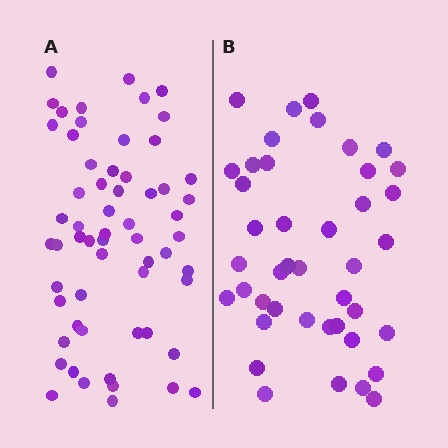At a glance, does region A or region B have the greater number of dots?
Region A (the left region) has more dots.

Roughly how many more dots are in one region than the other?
Region A has approximately 20 more dots than region B.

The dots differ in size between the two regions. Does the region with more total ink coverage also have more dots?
No. Region B has more total ink coverage because its dots are larger, but region A actually contains more individual dots. Total area can be misleading — the number of items is what matters here.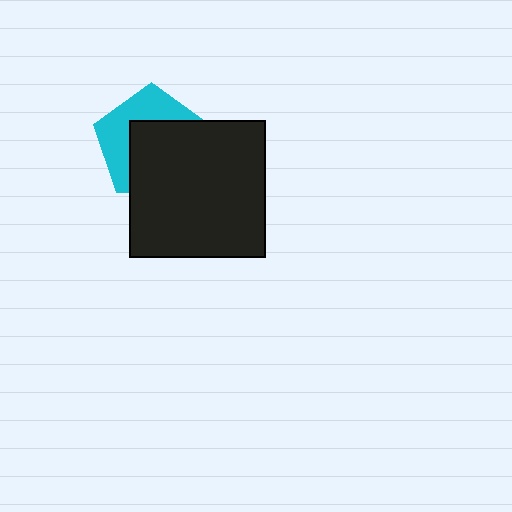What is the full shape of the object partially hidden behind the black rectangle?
The partially hidden object is a cyan pentagon.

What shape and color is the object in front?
The object in front is a black rectangle.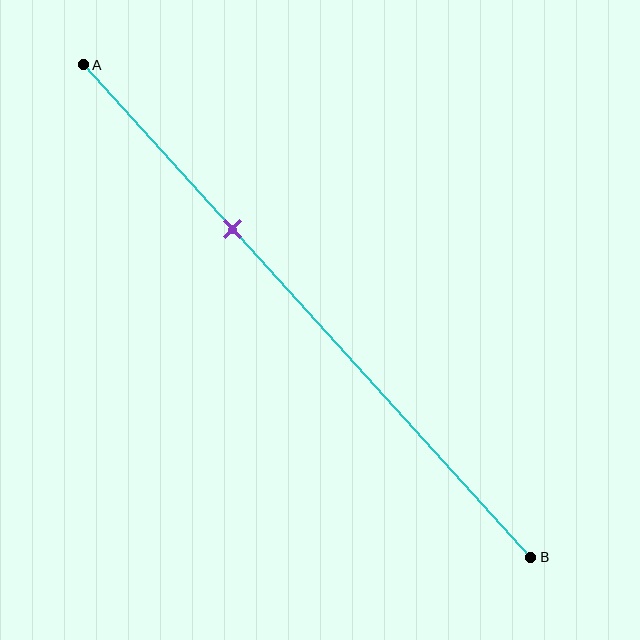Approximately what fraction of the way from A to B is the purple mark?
The purple mark is approximately 35% of the way from A to B.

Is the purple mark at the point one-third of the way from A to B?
Yes, the mark is approximately at the one-third point.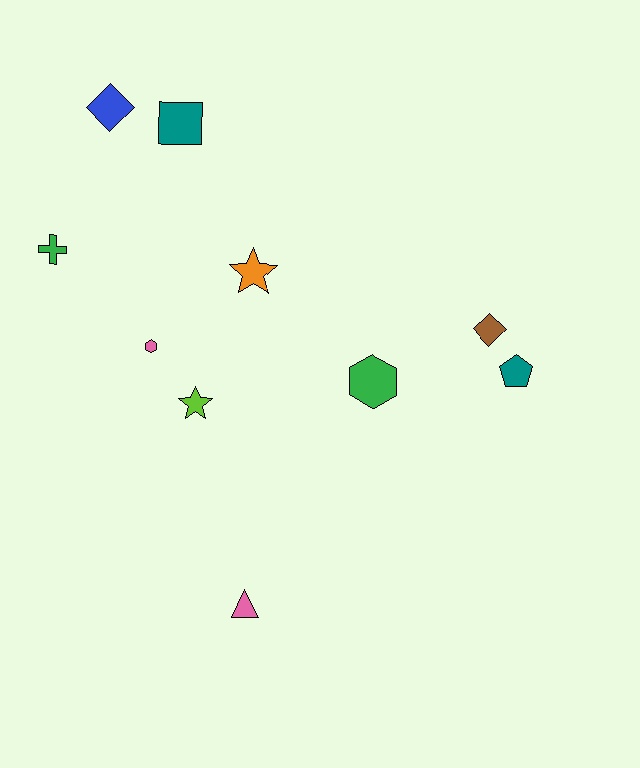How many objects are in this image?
There are 10 objects.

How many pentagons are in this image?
There is 1 pentagon.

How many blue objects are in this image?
There is 1 blue object.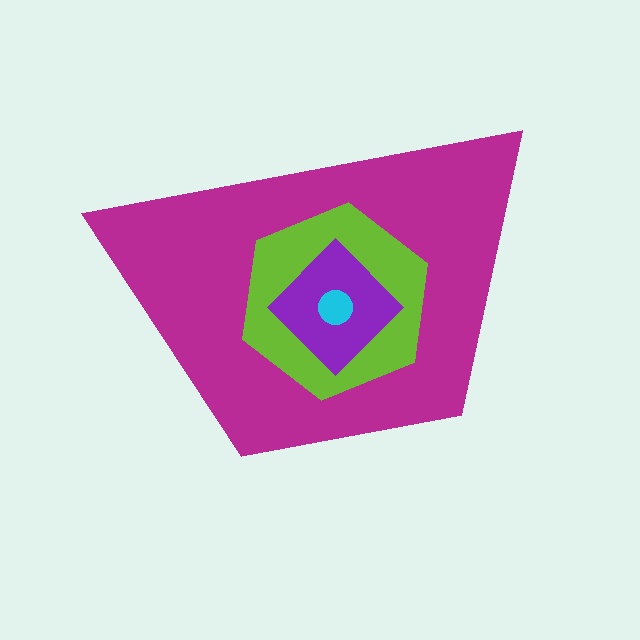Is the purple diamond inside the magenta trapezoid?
Yes.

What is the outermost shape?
The magenta trapezoid.